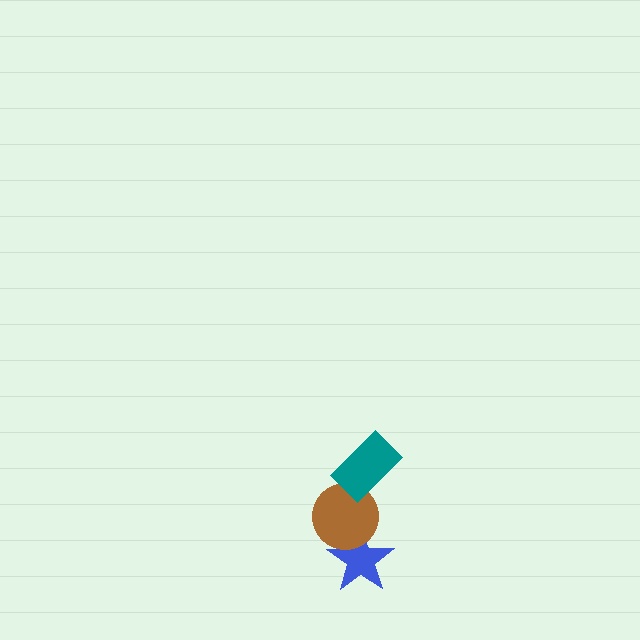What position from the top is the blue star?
The blue star is 3rd from the top.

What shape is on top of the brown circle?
The teal rectangle is on top of the brown circle.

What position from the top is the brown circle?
The brown circle is 2nd from the top.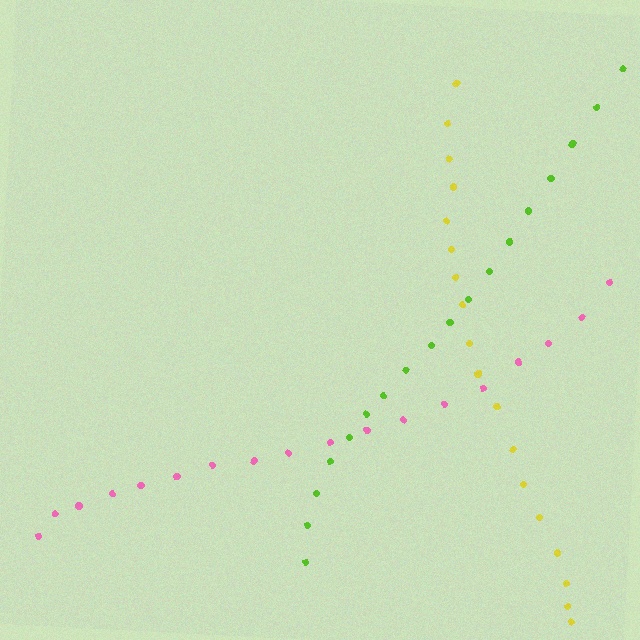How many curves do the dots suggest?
There are 3 distinct paths.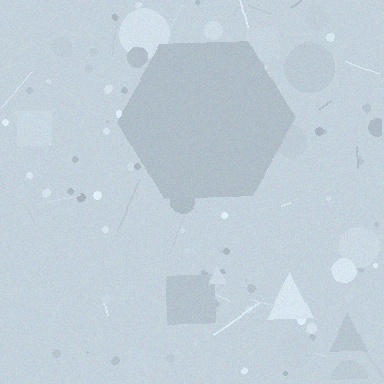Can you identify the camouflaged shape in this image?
The camouflaged shape is a hexagon.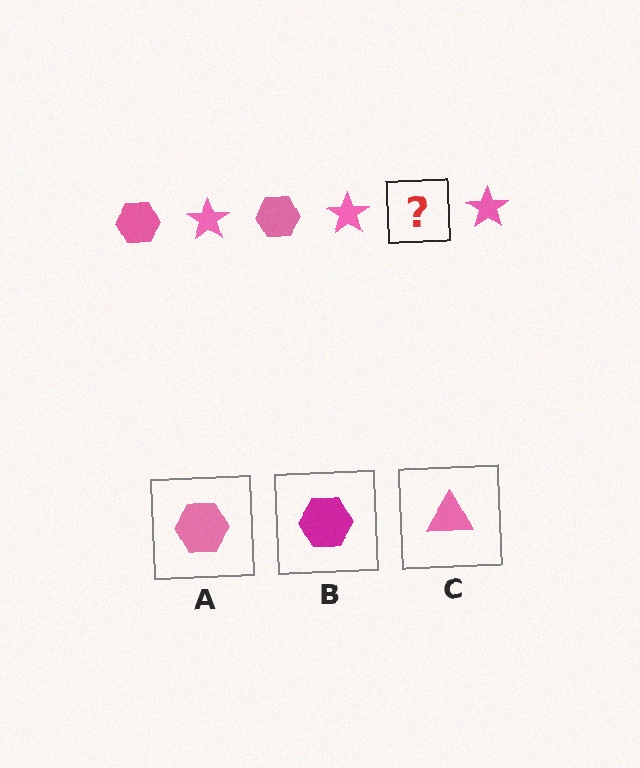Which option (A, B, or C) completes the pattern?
A.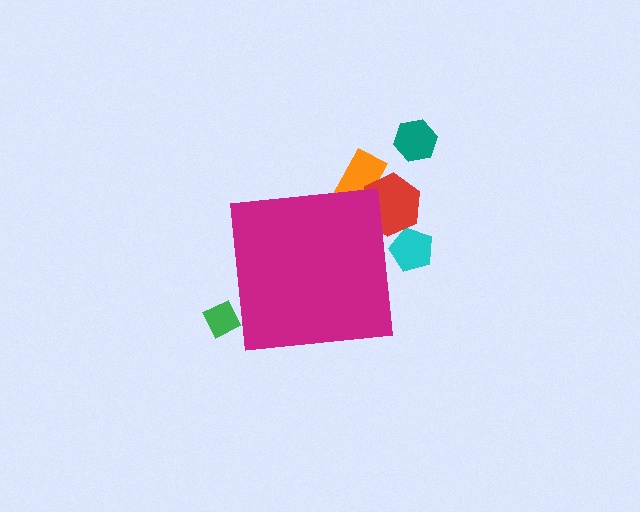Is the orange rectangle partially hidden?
Yes, the orange rectangle is partially hidden behind the magenta square.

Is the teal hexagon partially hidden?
No, the teal hexagon is fully visible.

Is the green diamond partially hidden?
Yes, the green diamond is partially hidden behind the magenta square.